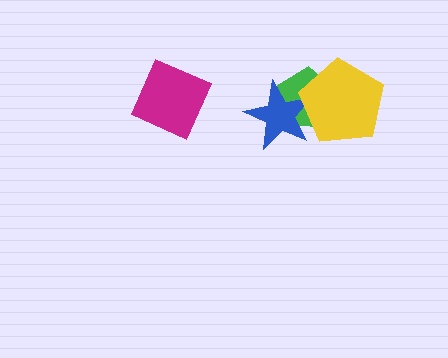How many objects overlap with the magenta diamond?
0 objects overlap with the magenta diamond.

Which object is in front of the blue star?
The yellow pentagon is in front of the blue star.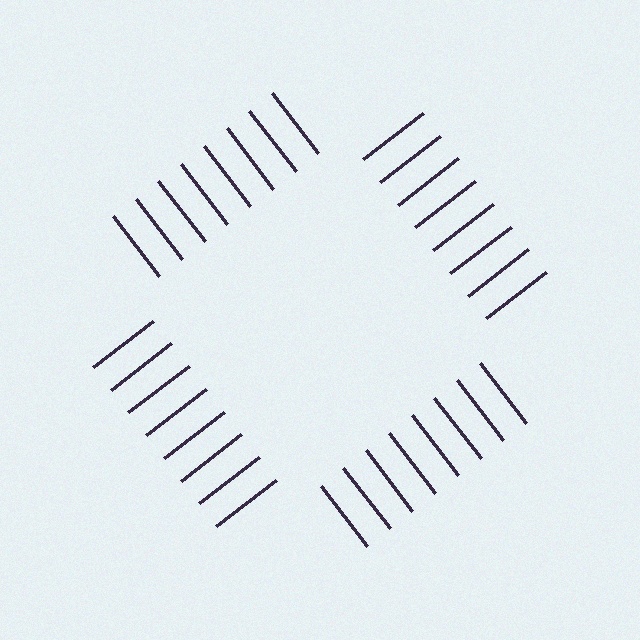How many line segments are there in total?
32 — 8 along each of the 4 edges.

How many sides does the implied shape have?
4 sides — the line-ends trace a square.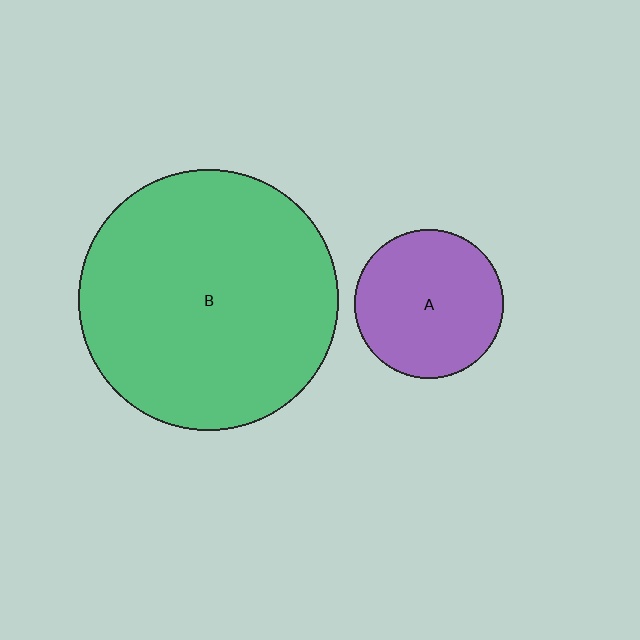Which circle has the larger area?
Circle B (green).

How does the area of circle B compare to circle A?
Approximately 3.0 times.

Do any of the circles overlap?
No, none of the circles overlap.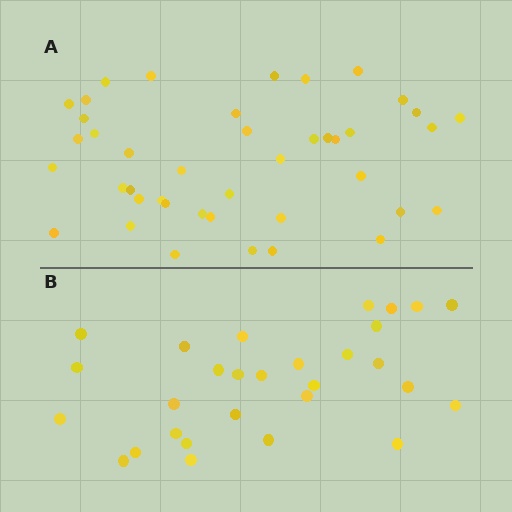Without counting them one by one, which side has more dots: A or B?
Region A (the top region) has more dots.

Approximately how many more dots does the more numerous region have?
Region A has approximately 15 more dots than region B.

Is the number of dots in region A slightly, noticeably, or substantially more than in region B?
Region A has noticeably more, but not dramatically so. The ratio is roughly 1.4 to 1.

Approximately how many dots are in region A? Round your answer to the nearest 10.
About 40 dots. (The exact count is 42, which rounds to 40.)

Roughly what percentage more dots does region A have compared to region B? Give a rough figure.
About 45% more.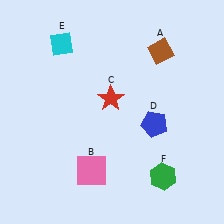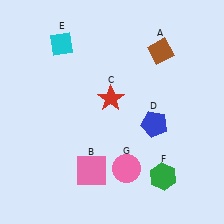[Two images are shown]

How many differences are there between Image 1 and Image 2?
There is 1 difference between the two images.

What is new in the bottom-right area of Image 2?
A pink circle (G) was added in the bottom-right area of Image 2.